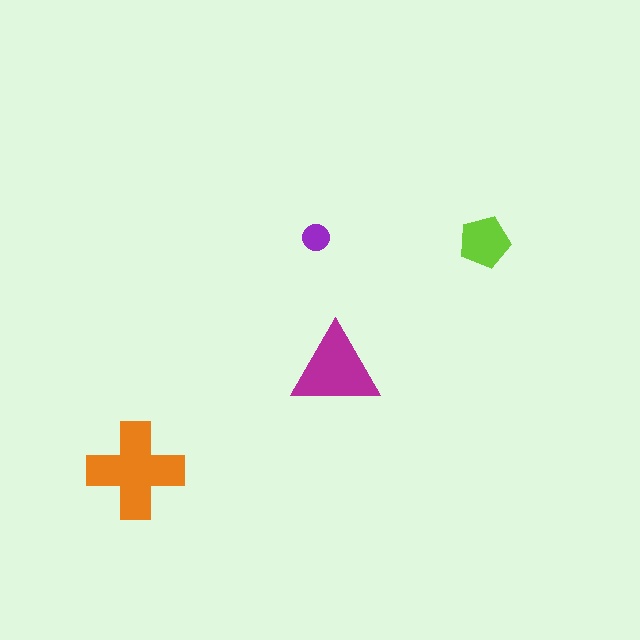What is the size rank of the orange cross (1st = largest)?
1st.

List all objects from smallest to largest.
The purple circle, the lime pentagon, the magenta triangle, the orange cross.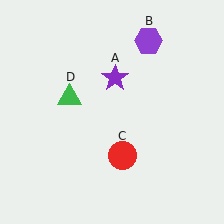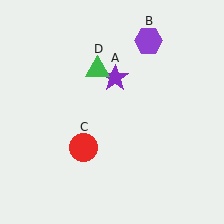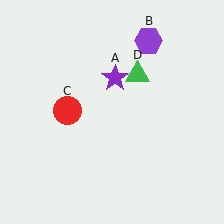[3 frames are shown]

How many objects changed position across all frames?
2 objects changed position: red circle (object C), green triangle (object D).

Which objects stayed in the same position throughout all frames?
Purple star (object A) and purple hexagon (object B) remained stationary.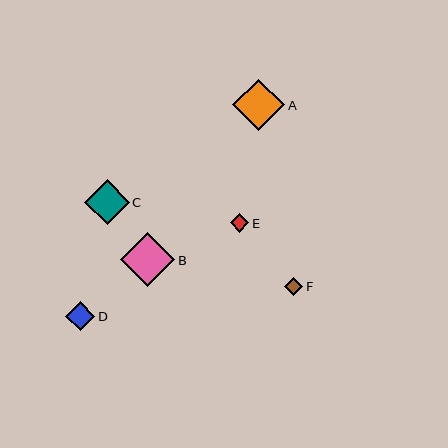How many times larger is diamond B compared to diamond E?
Diamond B is approximately 2.9 times the size of diamond E.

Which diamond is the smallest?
Diamond F is the smallest with a size of approximately 18 pixels.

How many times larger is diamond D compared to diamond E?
Diamond D is approximately 1.5 times the size of diamond E.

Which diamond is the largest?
Diamond B is the largest with a size of approximately 54 pixels.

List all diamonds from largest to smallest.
From largest to smallest: B, A, C, D, E, F.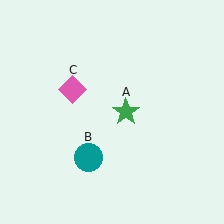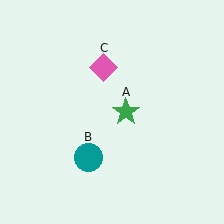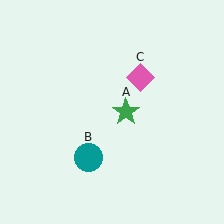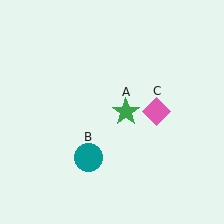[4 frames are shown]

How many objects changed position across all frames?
1 object changed position: pink diamond (object C).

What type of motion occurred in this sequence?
The pink diamond (object C) rotated clockwise around the center of the scene.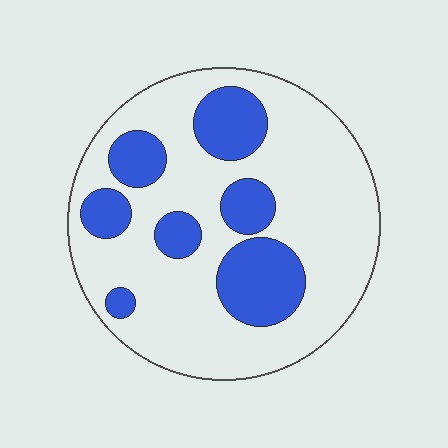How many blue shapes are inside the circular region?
7.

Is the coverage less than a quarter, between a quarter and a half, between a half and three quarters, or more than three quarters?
Between a quarter and a half.